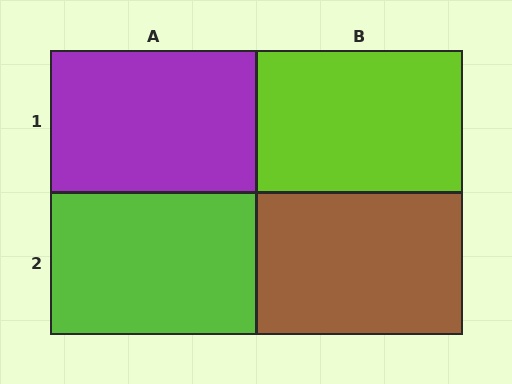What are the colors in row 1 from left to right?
Purple, lime.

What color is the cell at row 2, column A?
Lime.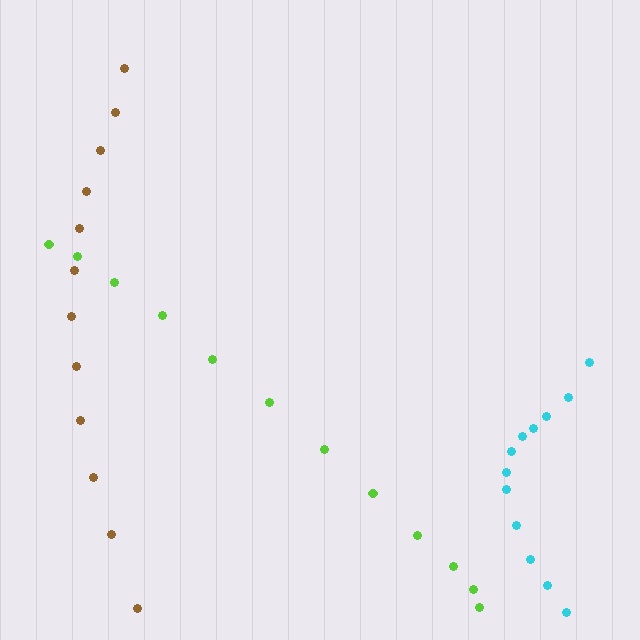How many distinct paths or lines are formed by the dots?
There are 3 distinct paths.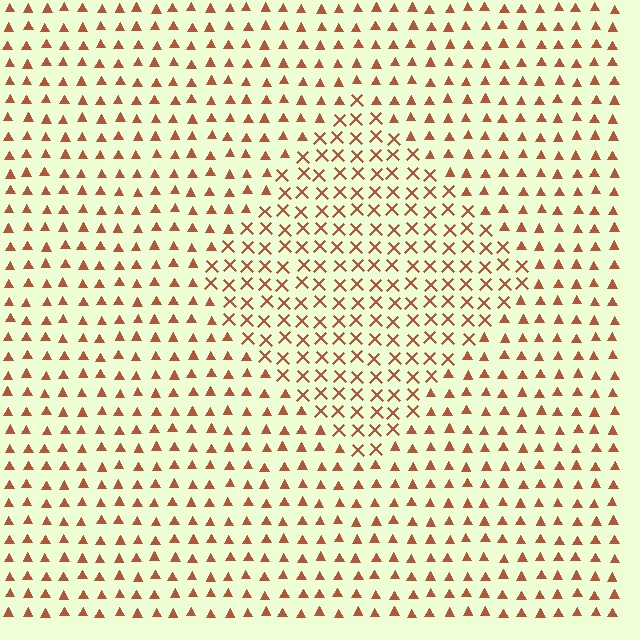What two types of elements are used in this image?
The image uses X marks inside the diamond region and triangles outside it.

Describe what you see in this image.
The image is filled with small brown elements arranged in a uniform grid. A diamond-shaped region contains X marks, while the surrounding area contains triangles. The boundary is defined purely by the change in element shape.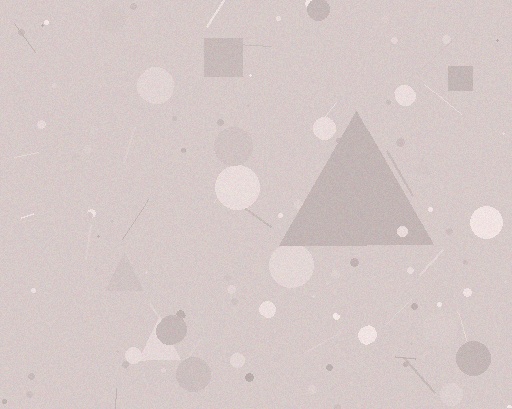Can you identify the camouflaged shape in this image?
The camouflaged shape is a triangle.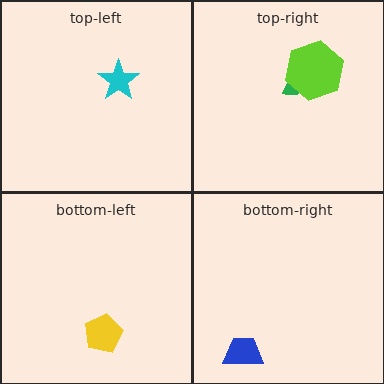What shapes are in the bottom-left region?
The yellow pentagon.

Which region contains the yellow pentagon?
The bottom-left region.